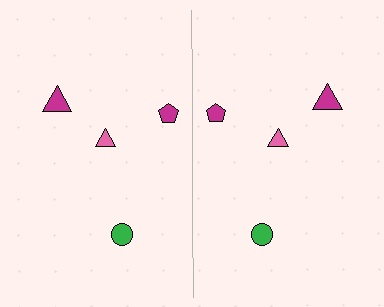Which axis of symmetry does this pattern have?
The pattern has a vertical axis of symmetry running through the center of the image.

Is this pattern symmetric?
Yes, this pattern has bilateral (reflection) symmetry.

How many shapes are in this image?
There are 8 shapes in this image.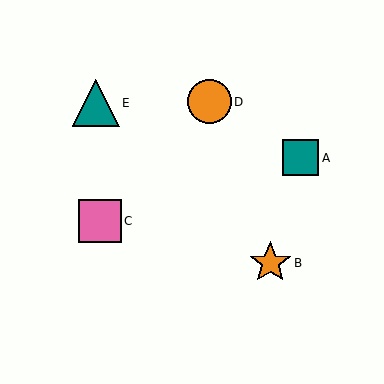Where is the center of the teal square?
The center of the teal square is at (300, 158).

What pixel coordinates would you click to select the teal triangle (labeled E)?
Click at (96, 103) to select the teal triangle E.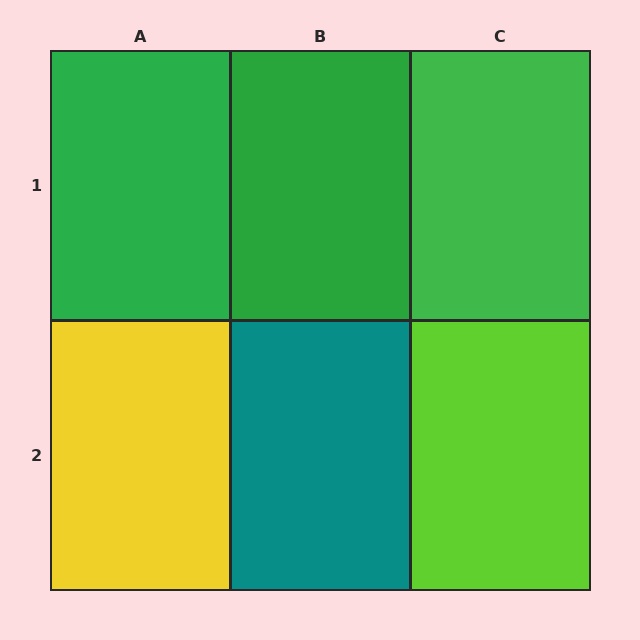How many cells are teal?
1 cell is teal.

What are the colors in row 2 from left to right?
Yellow, teal, lime.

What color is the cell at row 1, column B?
Green.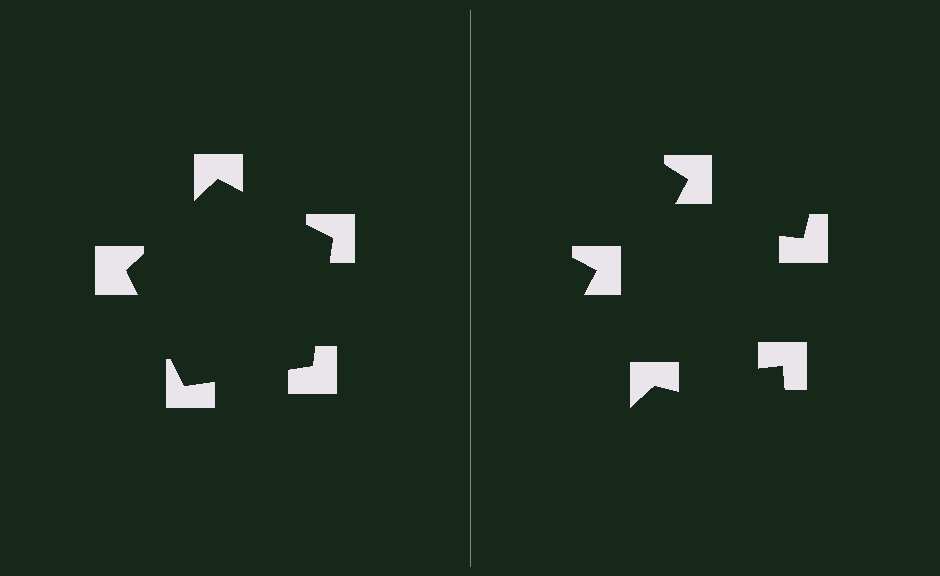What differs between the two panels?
The notched squares are positioned identically on both sides; only the wedge orientations differ. On the left they align to a pentagon; on the right they are misaligned.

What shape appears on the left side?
An illusory pentagon.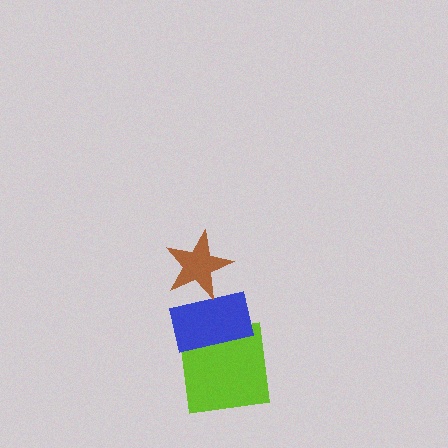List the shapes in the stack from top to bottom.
From top to bottom: the brown star, the blue rectangle, the lime square.